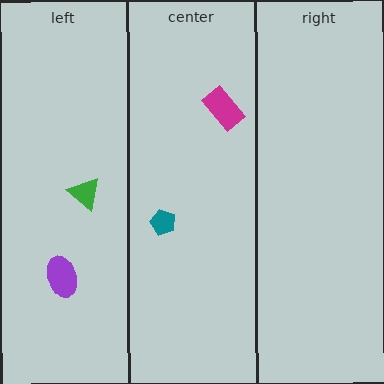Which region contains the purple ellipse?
The left region.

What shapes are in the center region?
The teal pentagon, the magenta rectangle.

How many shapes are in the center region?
2.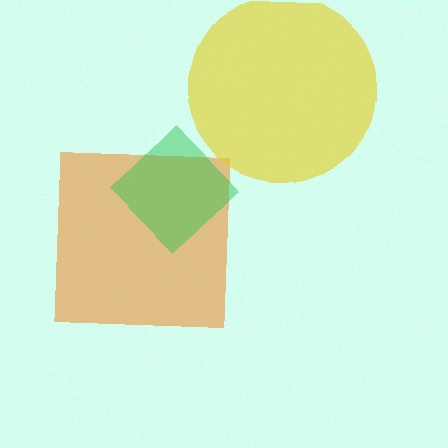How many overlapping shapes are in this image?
There are 3 overlapping shapes in the image.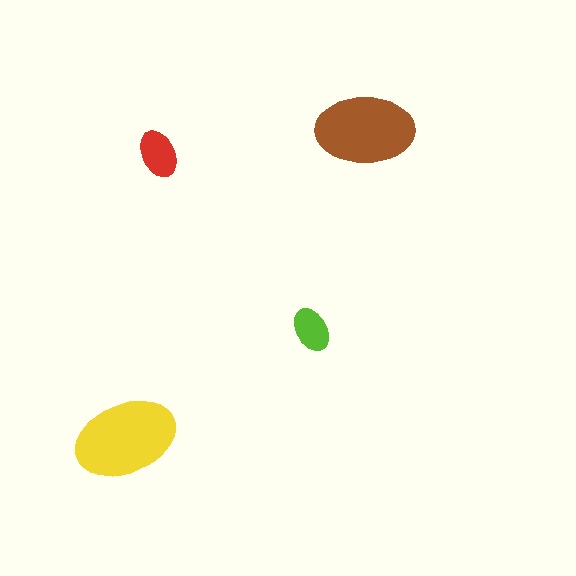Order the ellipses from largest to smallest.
the yellow one, the brown one, the red one, the lime one.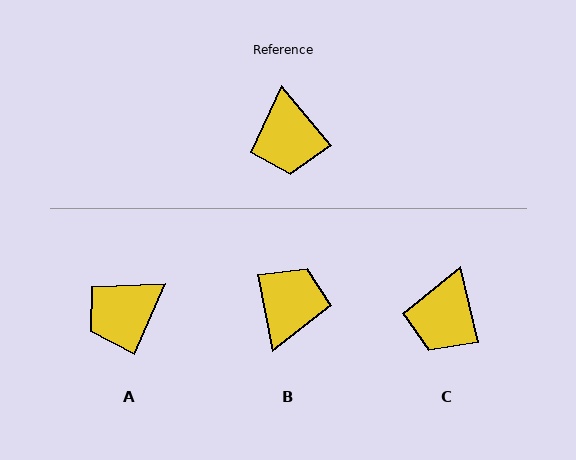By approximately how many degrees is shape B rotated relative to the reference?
Approximately 152 degrees counter-clockwise.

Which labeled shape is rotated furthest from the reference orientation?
B, about 152 degrees away.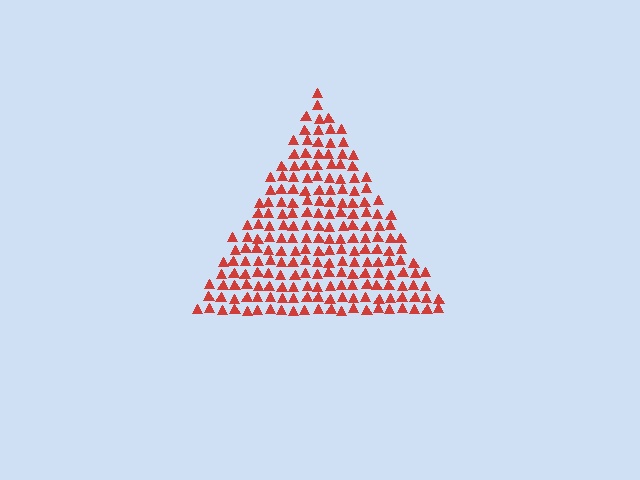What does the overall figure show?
The overall figure shows a triangle.